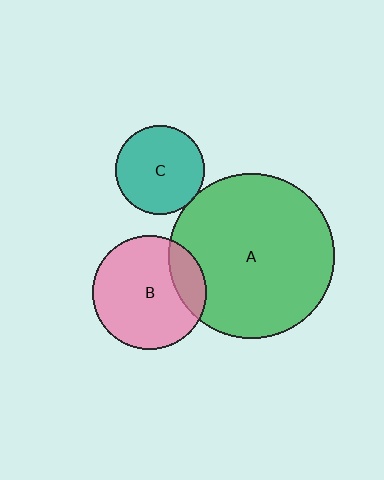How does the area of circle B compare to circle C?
Approximately 1.6 times.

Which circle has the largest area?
Circle A (green).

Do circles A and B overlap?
Yes.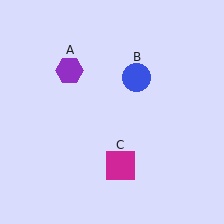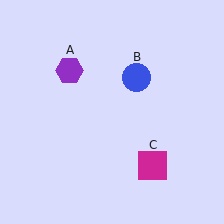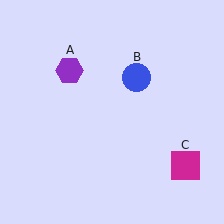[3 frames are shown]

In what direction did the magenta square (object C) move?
The magenta square (object C) moved right.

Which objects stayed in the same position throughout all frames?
Purple hexagon (object A) and blue circle (object B) remained stationary.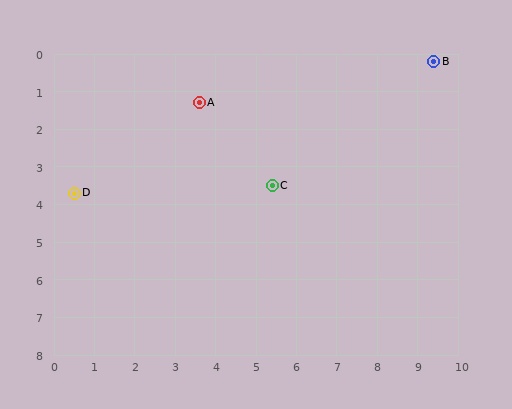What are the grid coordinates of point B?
Point B is at approximately (9.4, 0.2).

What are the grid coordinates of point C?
Point C is at approximately (5.4, 3.5).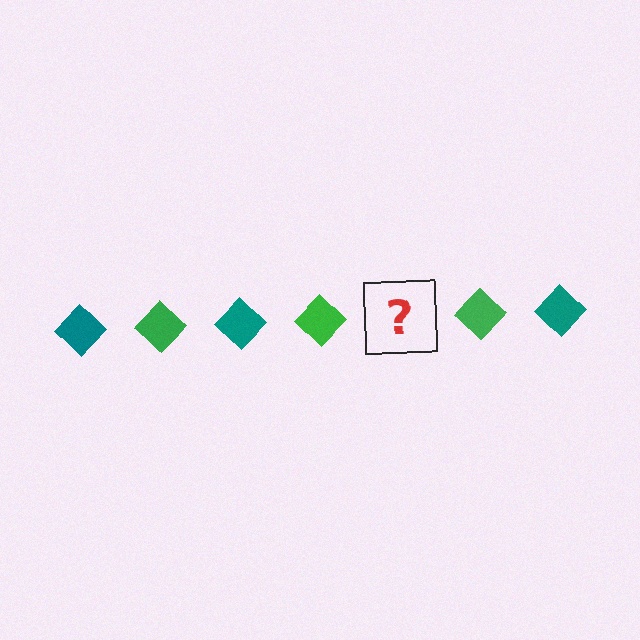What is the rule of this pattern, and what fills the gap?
The rule is that the pattern cycles through teal, green diamonds. The gap should be filled with a teal diamond.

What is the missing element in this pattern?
The missing element is a teal diamond.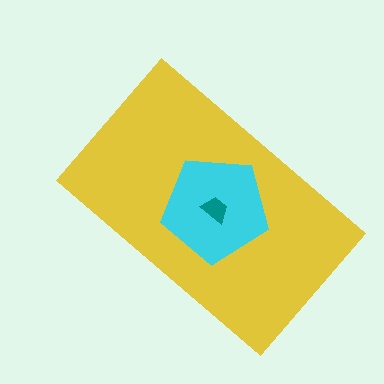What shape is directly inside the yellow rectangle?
The cyan pentagon.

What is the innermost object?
The teal trapezoid.